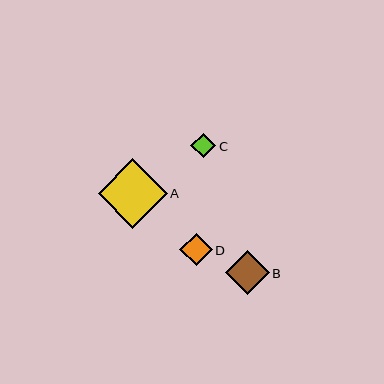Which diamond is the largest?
Diamond A is the largest with a size of approximately 69 pixels.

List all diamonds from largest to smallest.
From largest to smallest: A, B, D, C.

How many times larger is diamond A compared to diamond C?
Diamond A is approximately 2.8 times the size of diamond C.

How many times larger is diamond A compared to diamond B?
Diamond A is approximately 1.6 times the size of diamond B.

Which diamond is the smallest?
Diamond C is the smallest with a size of approximately 25 pixels.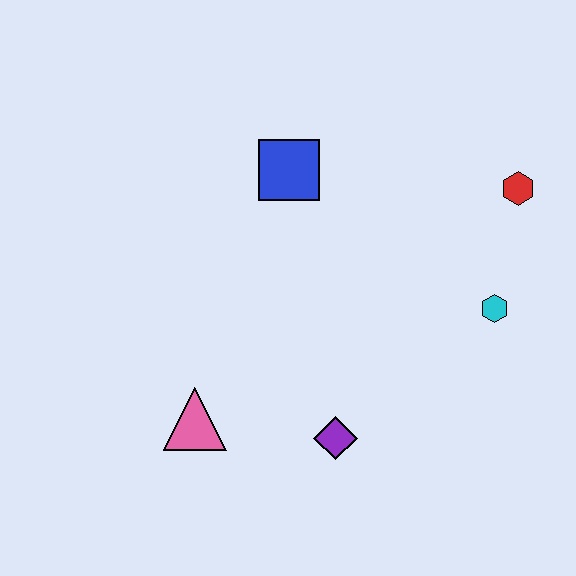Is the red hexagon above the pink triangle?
Yes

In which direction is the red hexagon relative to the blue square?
The red hexagon is to the right of the blue square.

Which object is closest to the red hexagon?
The cyan hexagon is closest to the red hexagon.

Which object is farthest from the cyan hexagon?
The pink triangle is farthest from the cyan hexagon.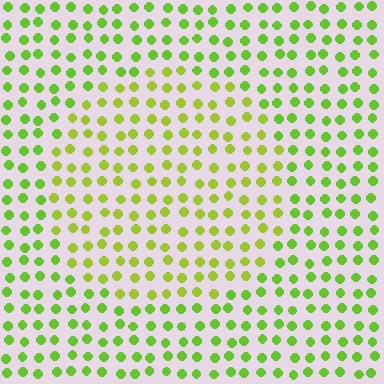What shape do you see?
I see a circle.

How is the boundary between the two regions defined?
The boundary is defined purely by a slight shift in hue (about 22 degrees). Spacing, size, and orientation are identical on both sides.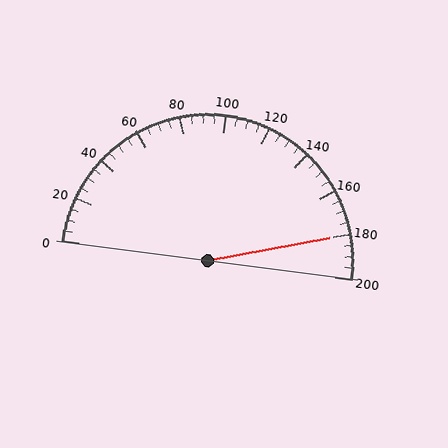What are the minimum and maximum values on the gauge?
The gauge ranges from 0 to 200.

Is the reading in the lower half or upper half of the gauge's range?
The reading is in the upper half of the range (0 to 200).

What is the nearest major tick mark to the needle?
The nearest major tick mark is 180.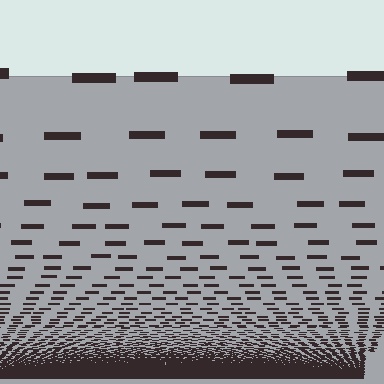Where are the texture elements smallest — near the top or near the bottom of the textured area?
Near the bottom.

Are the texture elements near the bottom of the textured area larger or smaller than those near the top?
Smaller. The gradient is inverted — elements near the bottom are smaller and denser.